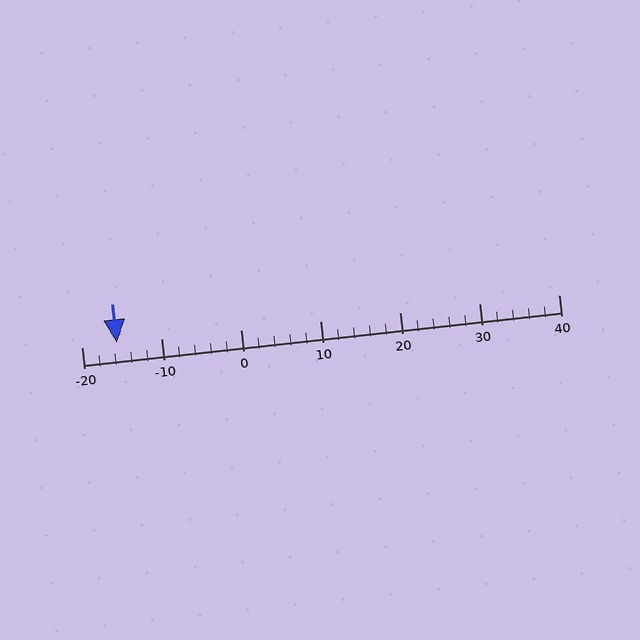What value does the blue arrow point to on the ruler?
The blue arrow points to approximately -16.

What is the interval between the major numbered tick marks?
The major tick marks are spaced 10 units apart.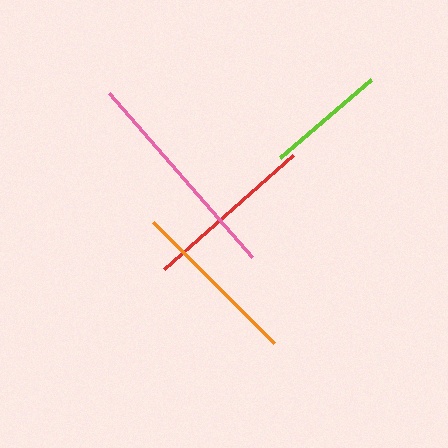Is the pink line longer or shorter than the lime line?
The pink line is longer than the lime line.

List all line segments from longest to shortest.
From longest to shortest: pink, orange, red, lime.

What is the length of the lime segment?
The lime segment is approximately 120 pixels long.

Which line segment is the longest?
The pink line is the longest at approximately 218 pixels.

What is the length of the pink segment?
The pink segment is approximately 218 pixels long.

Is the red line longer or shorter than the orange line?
The orange line is longer than the red line.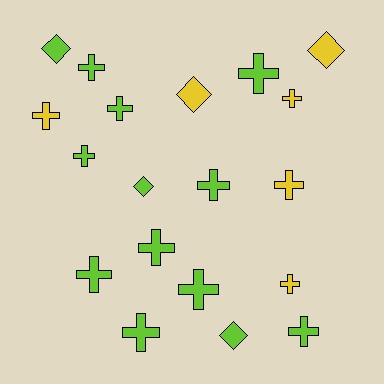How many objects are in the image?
There are 19 objects.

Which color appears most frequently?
Lime, with 13 objects.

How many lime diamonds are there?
There are 3 lime diamonds.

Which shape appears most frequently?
Cross, with 14 objects.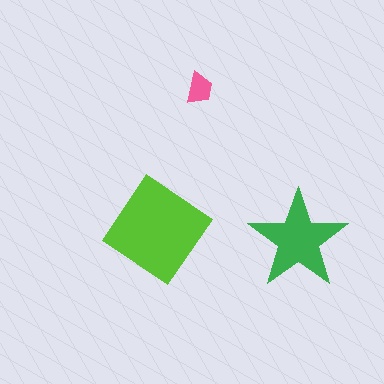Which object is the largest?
The lime diamond.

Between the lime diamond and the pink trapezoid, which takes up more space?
The lime diamond.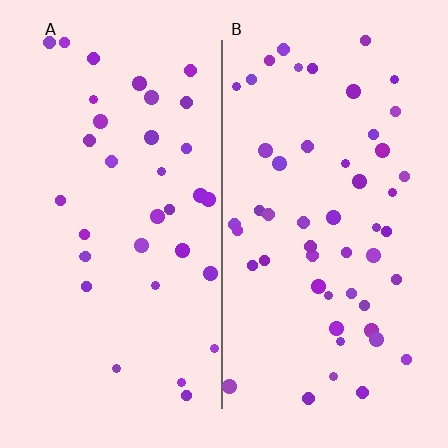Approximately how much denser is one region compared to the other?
Approximately 1.5× — region B over region A.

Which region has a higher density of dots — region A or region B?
B (the right).